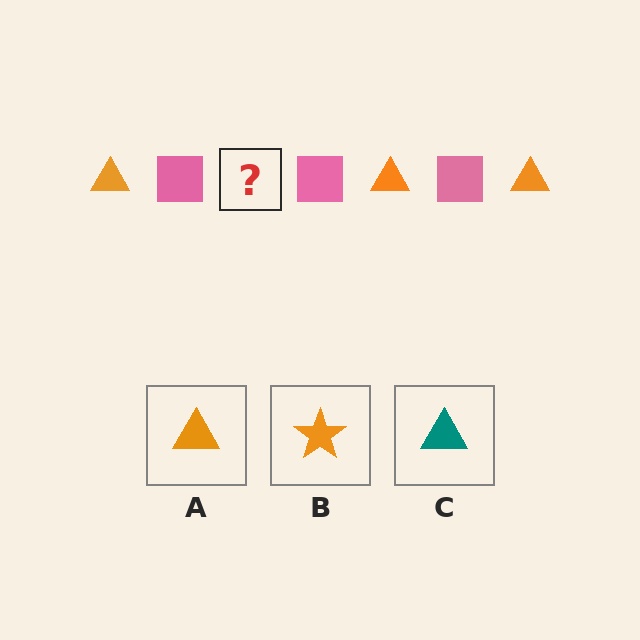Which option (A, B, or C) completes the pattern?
A.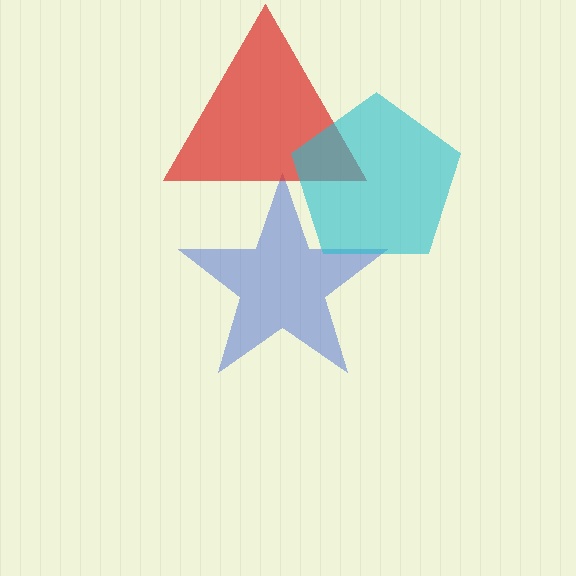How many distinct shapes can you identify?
There are 3 distinct shapes: a blue star, a red triangle, a cyan pentagon.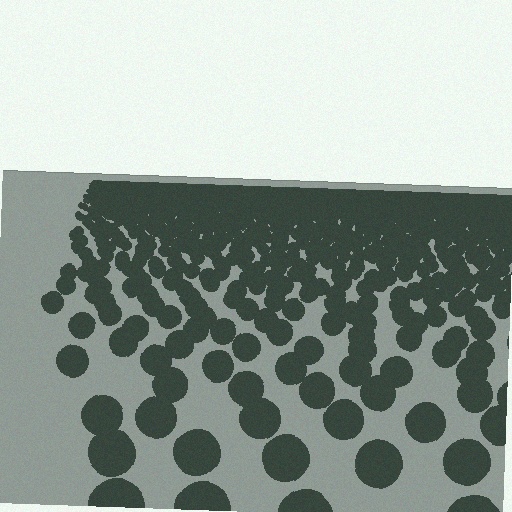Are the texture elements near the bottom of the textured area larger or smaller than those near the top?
Larger. Near the bottom, elements are closer to the viewer and appear at a bigger on-screen size.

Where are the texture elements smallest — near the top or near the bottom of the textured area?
Near the top.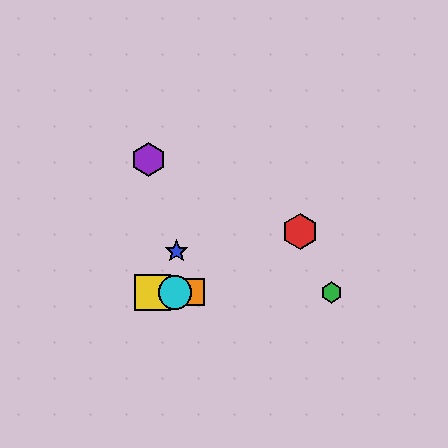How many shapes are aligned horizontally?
4 shapes (the green hexagon, the yellow square, the orange square, the cyan circle) are aligned horizontally.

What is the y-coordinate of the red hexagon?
The red hexagon is at y≈231.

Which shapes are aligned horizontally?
The green hexagon, the yellow square, the orange square, the cyan circle are aligned horizontally.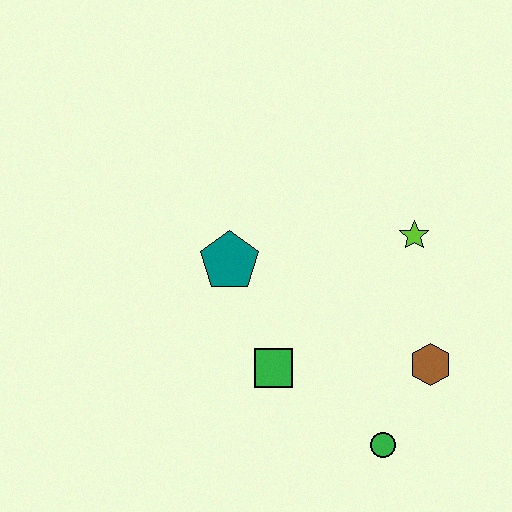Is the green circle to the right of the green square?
Yes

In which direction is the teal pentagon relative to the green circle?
The teal pentagon is above the green circle.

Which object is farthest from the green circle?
The teal pentagon is farthest from the green circle.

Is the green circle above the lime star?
No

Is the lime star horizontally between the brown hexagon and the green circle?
Yes